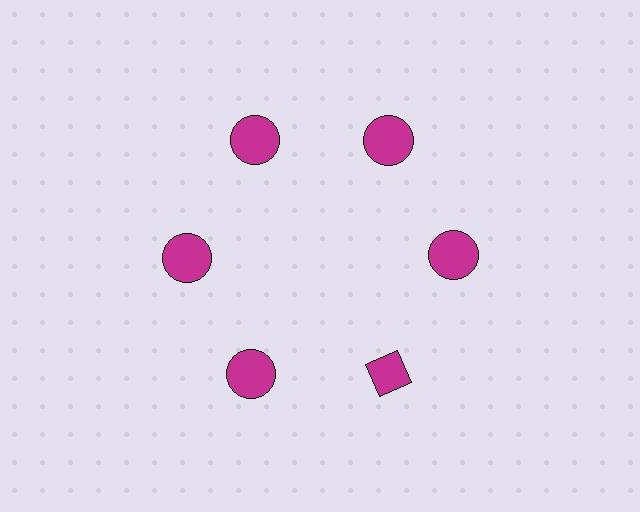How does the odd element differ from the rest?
It has a different shape: diamond instead of circle.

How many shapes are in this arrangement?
There are 6 shapes arranged in a ring pattern.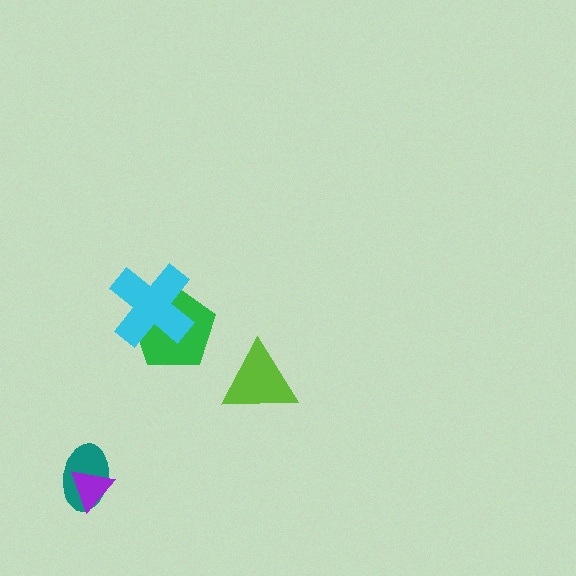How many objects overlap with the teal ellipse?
1 object overlaps with the teal ellipse.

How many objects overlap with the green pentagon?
1 object overlaps with the green pentagon.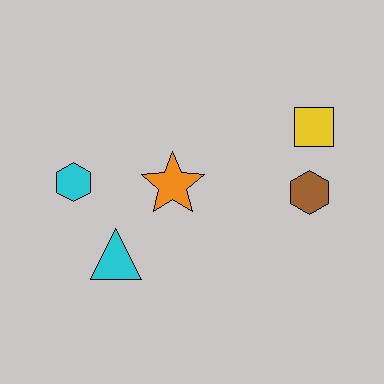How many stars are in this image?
There is 1 star.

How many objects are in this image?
There are 5 objects.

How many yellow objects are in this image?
There is 1 yellow object.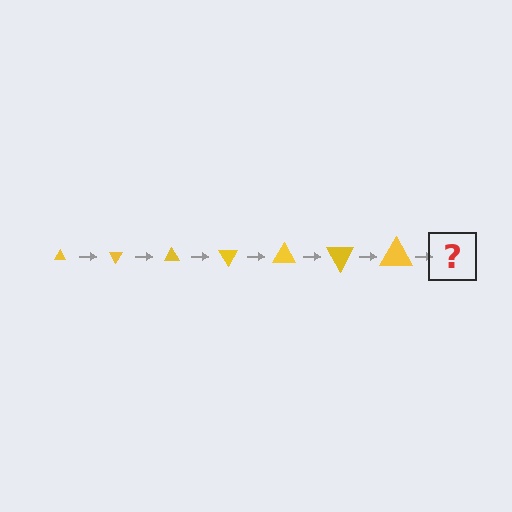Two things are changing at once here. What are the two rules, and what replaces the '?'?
The two rules are that the triangle grows larger each step and it rotates 60 degrees each step. The '?' should be a triangle, larger than the previous one and rotated 420 degrees from the start.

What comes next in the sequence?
The next element should be a triangle, larger than the previous one and rotated 420 degrees from the start.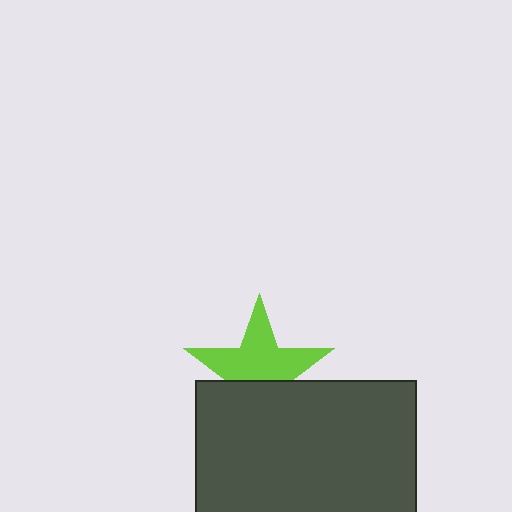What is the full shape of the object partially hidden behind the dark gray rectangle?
The partially hidden object is a lime star.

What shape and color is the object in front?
The object in front is a dark gray rectangle.